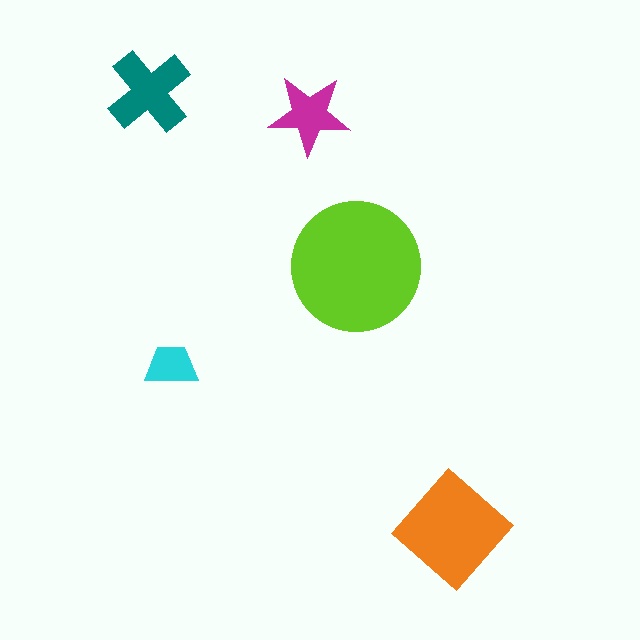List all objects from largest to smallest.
The lime circle, the orange diamond, the teal cross, the magenta star, the cyan trapezoid.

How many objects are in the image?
There are 5 objects in the image.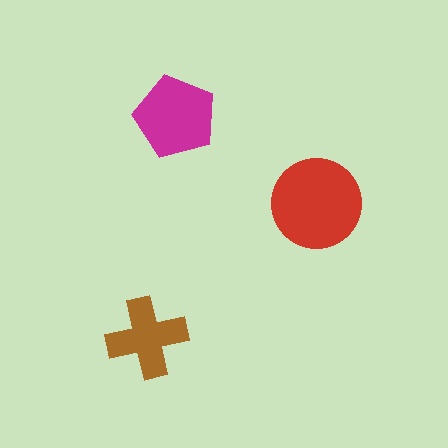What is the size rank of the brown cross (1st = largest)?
3rd.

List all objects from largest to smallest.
The red circle, the magenta pentagon, the brown cross.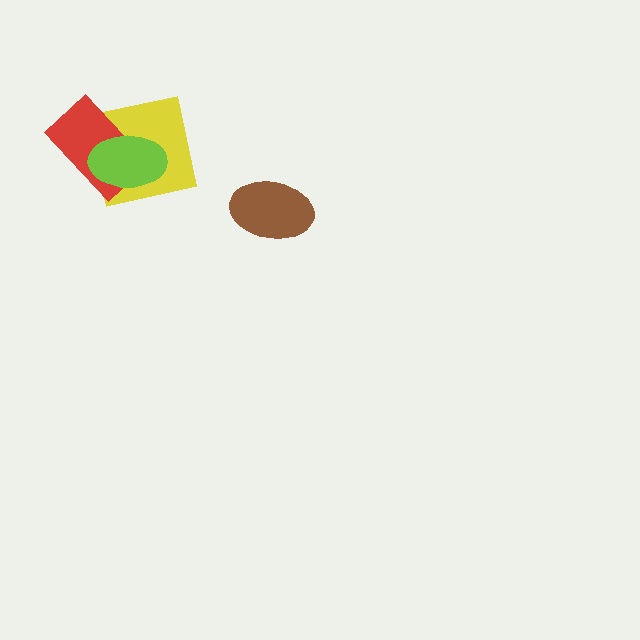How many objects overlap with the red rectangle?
2 objects overlap with the red rectangle.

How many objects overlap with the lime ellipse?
2 objects overlap with the lime ellipse.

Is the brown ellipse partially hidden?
No, no other shape covers it.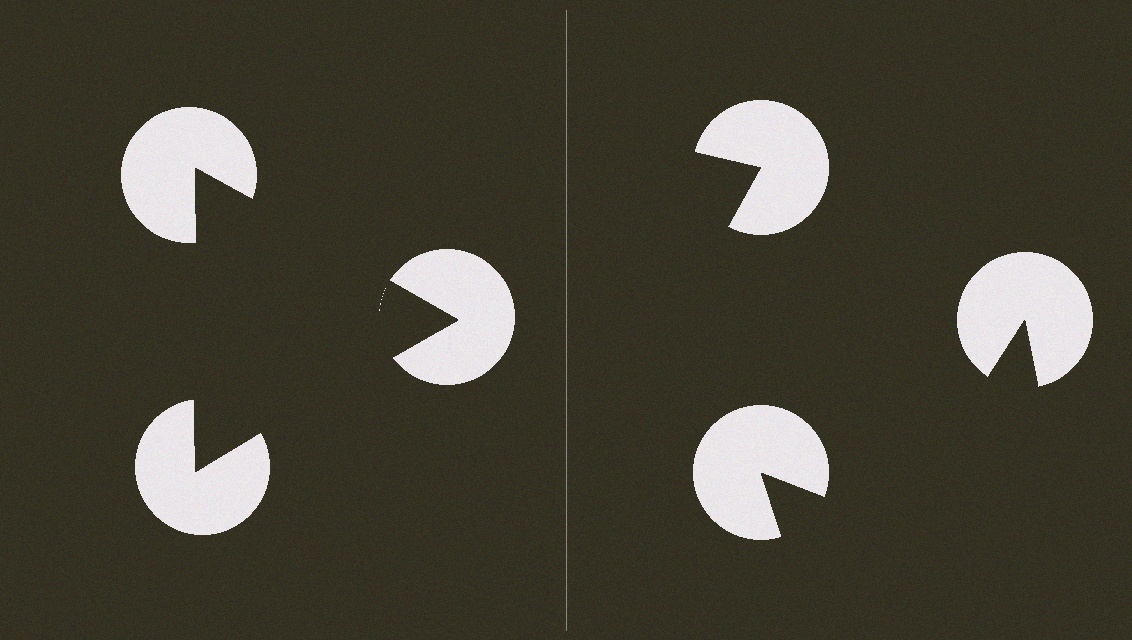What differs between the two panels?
The pac-man discs are positioned identically on both sides; only the wedge orientations differ. On the left they align to a triangle; on the right they are misaligned.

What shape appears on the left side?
An illusory triangle.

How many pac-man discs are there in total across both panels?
6 — 3 on each side.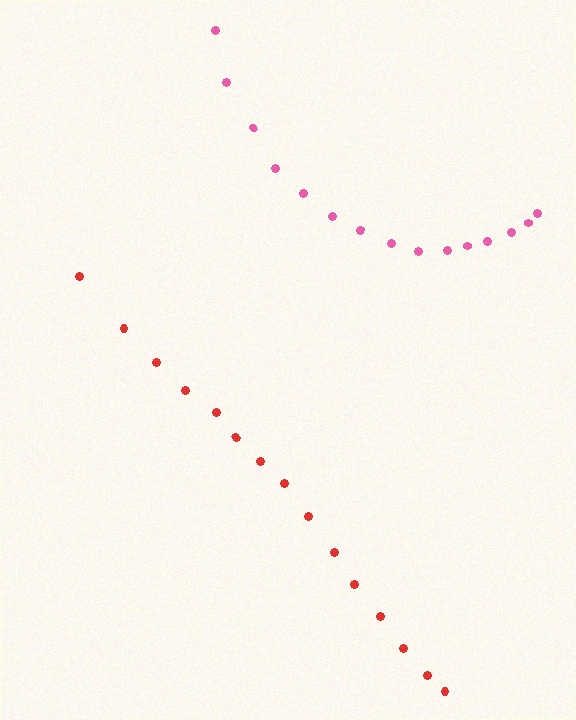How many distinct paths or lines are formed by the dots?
There are 2 distinct paths.